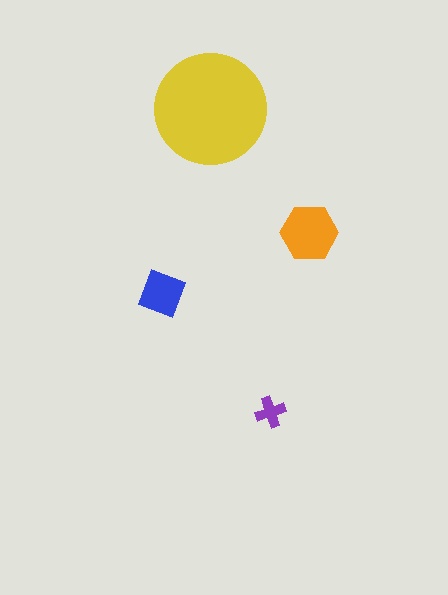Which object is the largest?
The yellow circle.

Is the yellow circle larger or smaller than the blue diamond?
Larger.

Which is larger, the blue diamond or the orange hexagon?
The orange hexagon.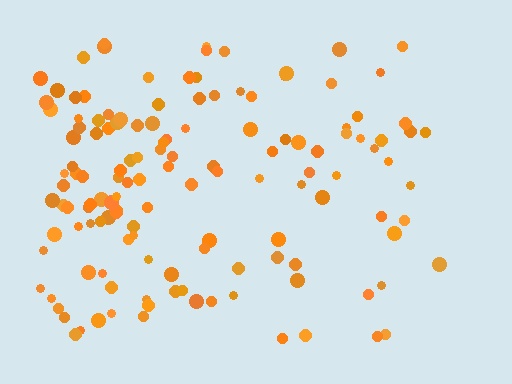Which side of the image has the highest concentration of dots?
The left.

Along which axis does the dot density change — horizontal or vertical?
Horizontal.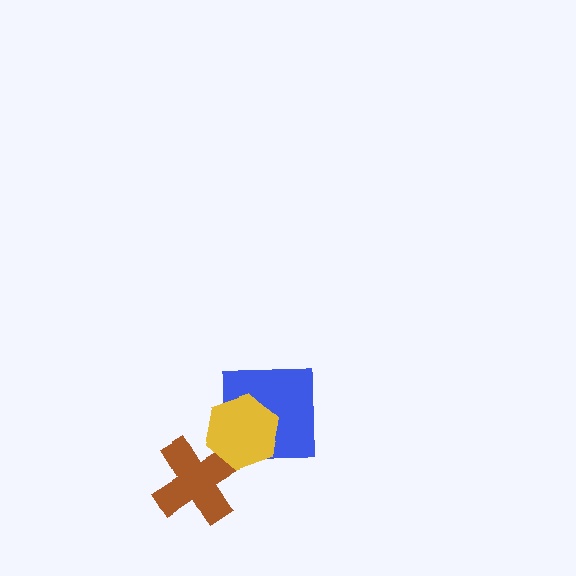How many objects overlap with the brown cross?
1 object overlaps with the brown cross.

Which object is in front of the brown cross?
The yellow hexagon is in front of the brown cross.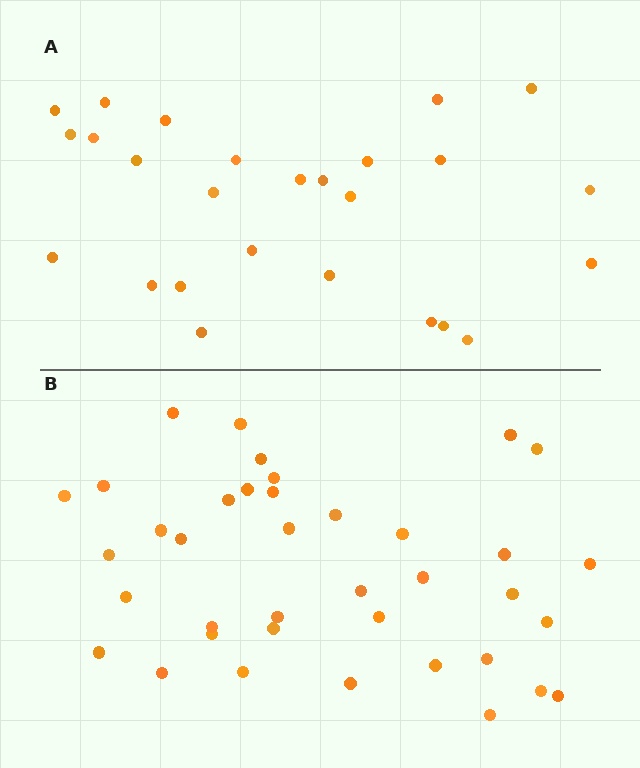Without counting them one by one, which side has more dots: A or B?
Region B (the bottom region) has more dots.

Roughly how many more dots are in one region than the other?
Region B has roughly 12 or so more dots than region A.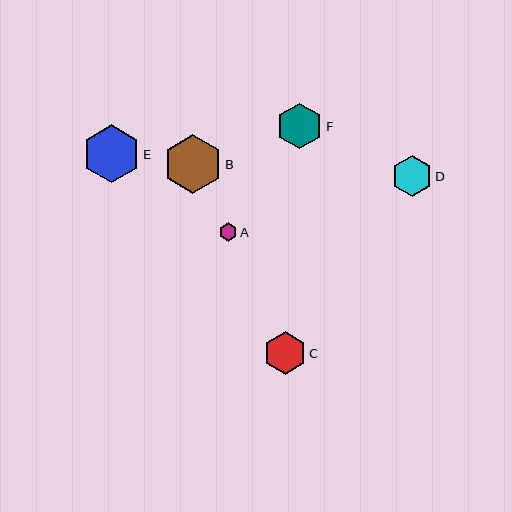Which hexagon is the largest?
Hexagon B is the largest with a size of approximately 59 pixels.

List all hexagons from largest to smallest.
From largest to smallest: B, E, F, C, D, A.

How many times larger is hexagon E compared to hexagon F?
Hexagon E is approximately 1.3 times the size of hexagon F.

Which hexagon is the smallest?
Hexagon A is the smallest with a size of approximately 18 pixels.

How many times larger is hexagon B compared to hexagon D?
Hexagon B is approximately 1.5 times the size of hexagon D.